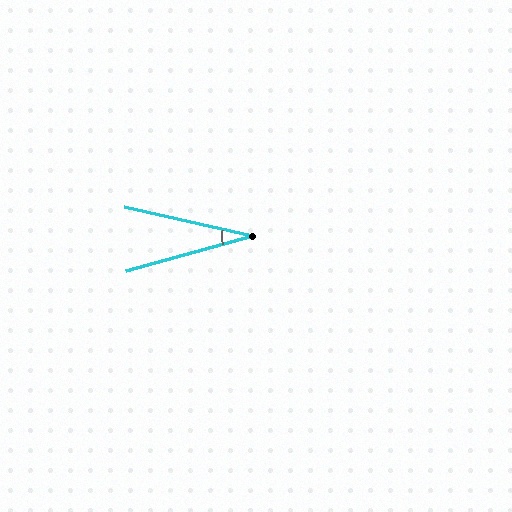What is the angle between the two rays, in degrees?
Approximately 28 degrees.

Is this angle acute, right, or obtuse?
It is acute.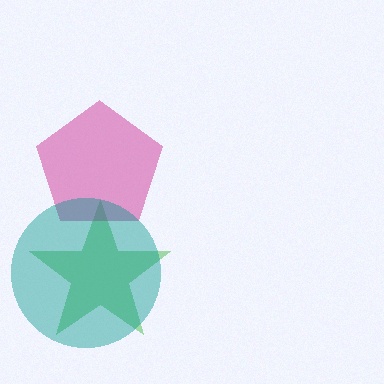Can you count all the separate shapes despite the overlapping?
Yes, there are 3 separate shapes.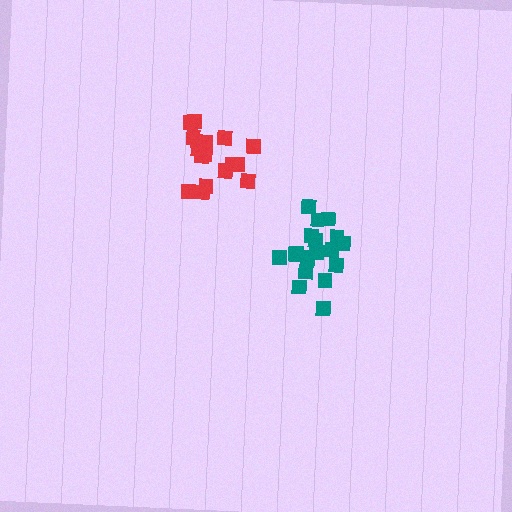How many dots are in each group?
Group 1: 17 dots, Group 2: 18 dots (35 total).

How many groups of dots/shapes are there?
There are 2 groups.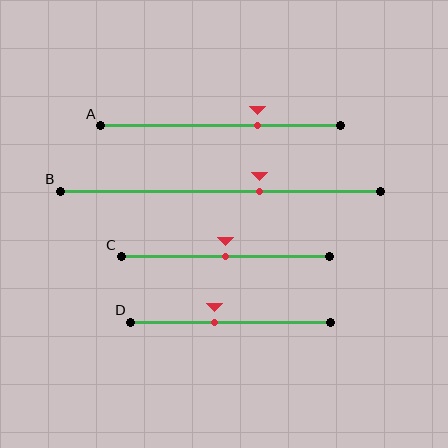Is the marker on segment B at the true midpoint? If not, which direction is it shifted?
No, the marker on segment B is shifted to the right by about 12% of the segment length.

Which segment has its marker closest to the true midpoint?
Segment C has its marker closest to the true midpoint.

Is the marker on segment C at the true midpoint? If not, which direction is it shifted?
Yes, the marker on segment C is at the true midpoint.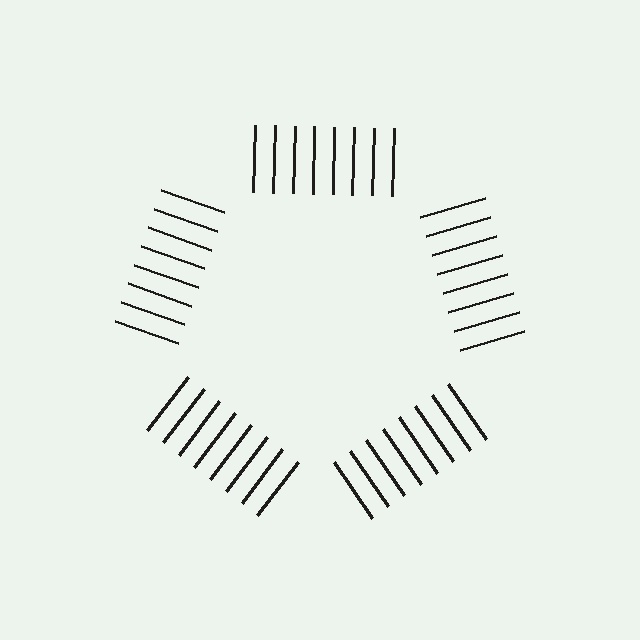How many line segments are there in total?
40 — 8 along each of the 5 edges.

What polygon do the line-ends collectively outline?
An illusory pentagon — the line segments terminate on its edges but no continuous stroke is drawn.